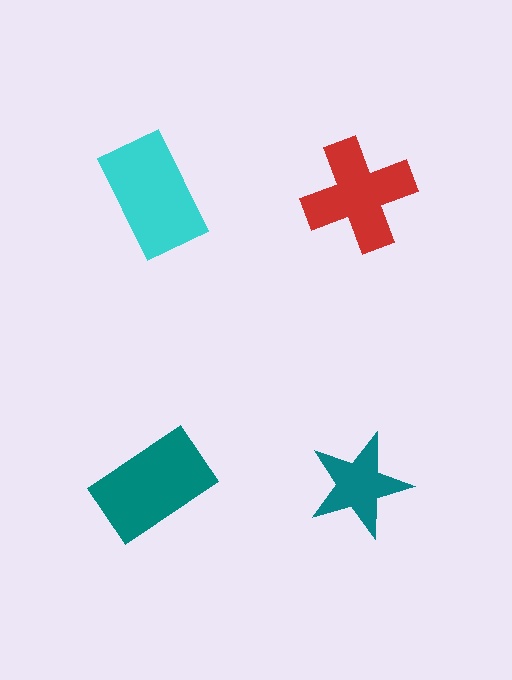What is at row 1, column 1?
A cyan rectangle.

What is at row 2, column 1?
A teal rectangle.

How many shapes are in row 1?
2 shapes.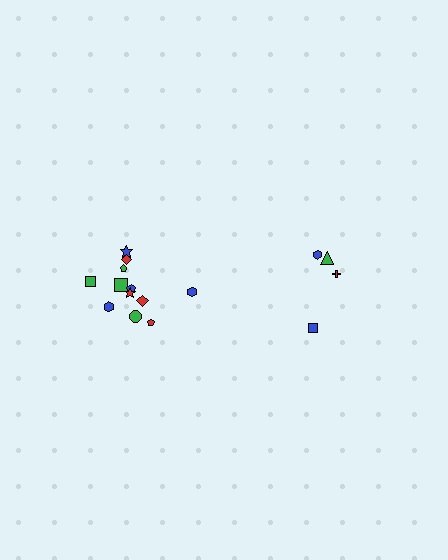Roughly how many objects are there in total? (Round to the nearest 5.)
Roughly 15 objects in total.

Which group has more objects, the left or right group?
The left group.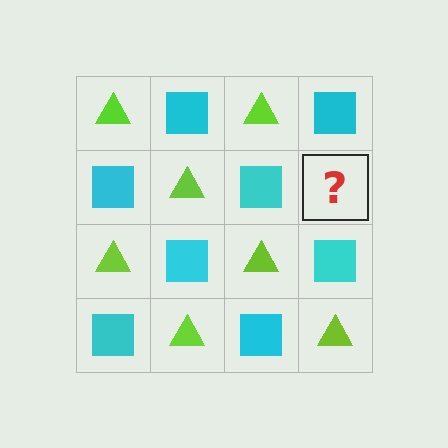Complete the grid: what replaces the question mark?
The question mark should be replaced with a lime triangle.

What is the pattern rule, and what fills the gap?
The rule is that it alternates lime triangle and cyan square in a checkerboard pattern. The gap should be filled with a lime triangle.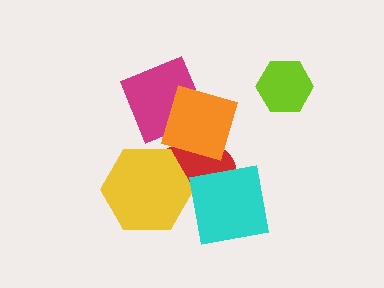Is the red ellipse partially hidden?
Yes, it is partially covered by another shape.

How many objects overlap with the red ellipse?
4 objects overlap with the red ellipse.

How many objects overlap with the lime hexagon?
0 objects overlap with the lime hexagon.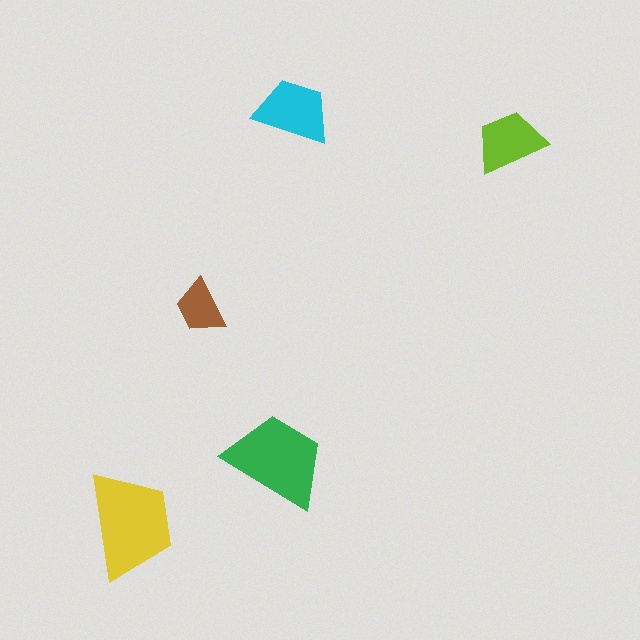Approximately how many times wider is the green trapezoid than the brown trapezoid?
About 2 times wider.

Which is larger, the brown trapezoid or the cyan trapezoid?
The cyan one.